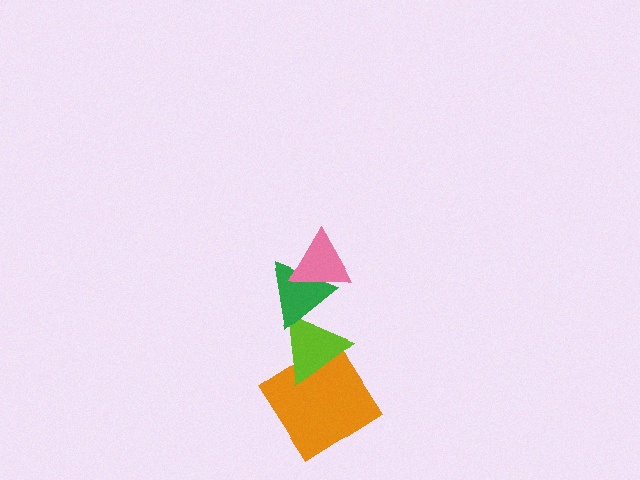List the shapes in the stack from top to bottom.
From top to bottom: the pink triangle, the green triangle, the lime triangle, the orange diamond.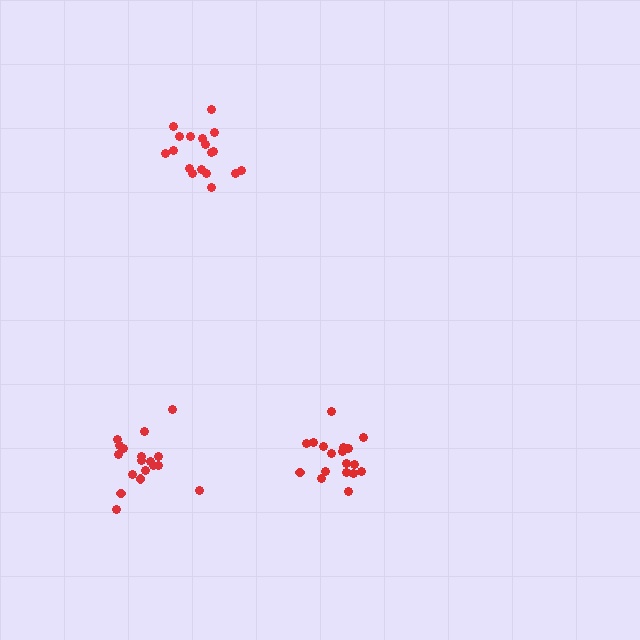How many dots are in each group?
Group 1: 19 dots, Group 2: 18 dots, Group 3: 18 dots (55 total).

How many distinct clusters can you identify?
There are 3 distinct clusters.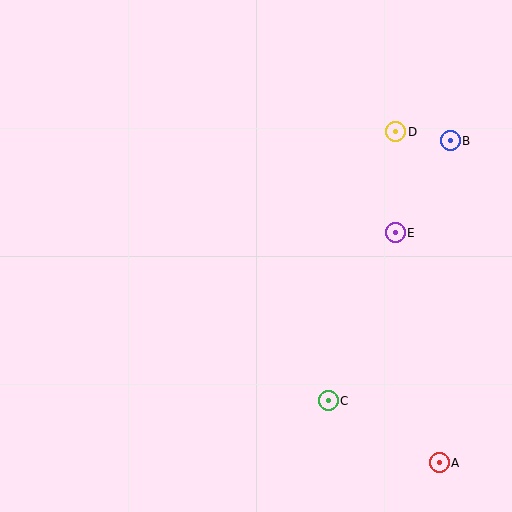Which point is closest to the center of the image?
Point E at (395, 233) is closest to the center.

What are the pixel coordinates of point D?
Point D is at (396, 132).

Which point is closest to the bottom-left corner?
Point C is closest to the bottom-left corner.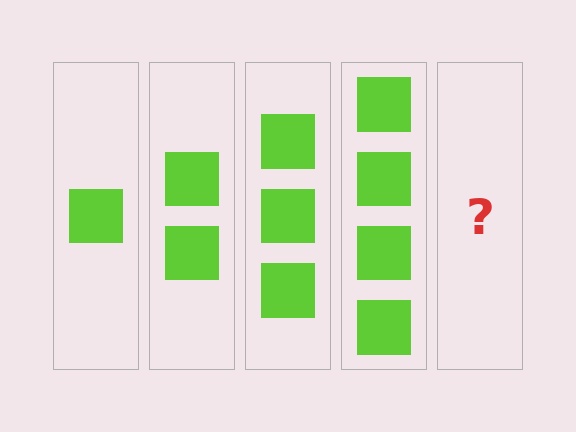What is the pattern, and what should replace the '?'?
The pattern is that each step adds one more square. The '?' should be 5 squares.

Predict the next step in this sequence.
The next step is 5 squares.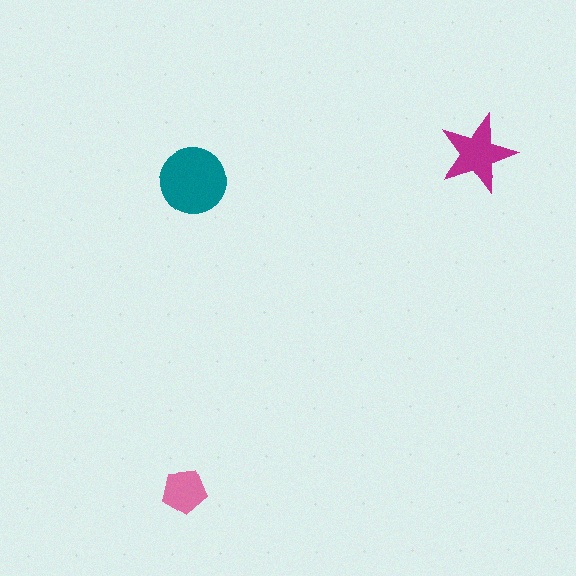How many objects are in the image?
There are 3 objects in the image.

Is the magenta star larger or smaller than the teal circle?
Smaller.